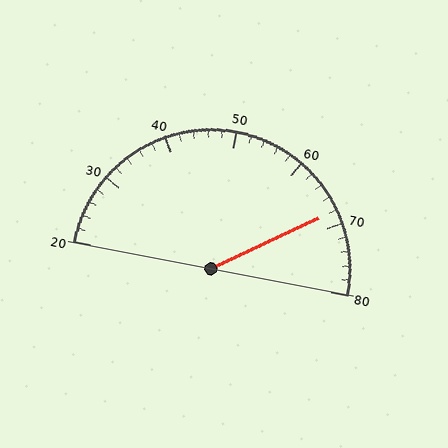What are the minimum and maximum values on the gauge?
The gauge ranges from 20 to 80.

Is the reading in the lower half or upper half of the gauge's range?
The reading is in the upper half of the range (20 to 80).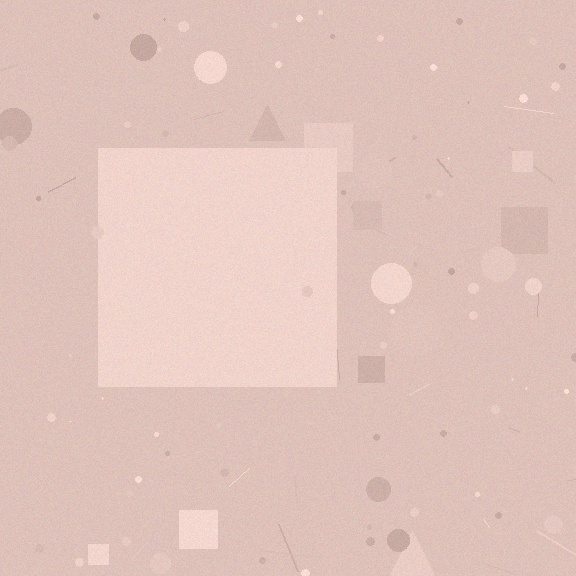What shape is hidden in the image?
A square is hidden in the image.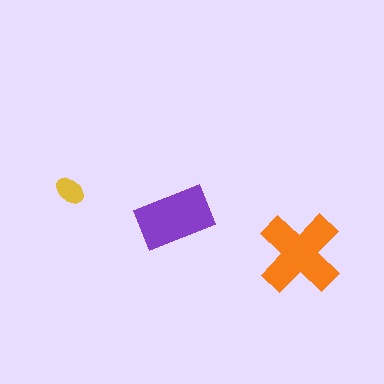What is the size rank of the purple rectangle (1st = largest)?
2nd.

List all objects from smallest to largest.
The yellow ellipse, the purple rectangle, the orange cross.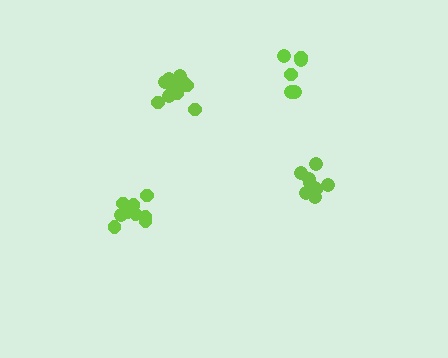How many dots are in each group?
Group 1: 9 dots, Group 2: 7 dots, Group 3: 11 dots, Group 4: 10 dots (37 total).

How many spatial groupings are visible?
There are 4 spatial groupings.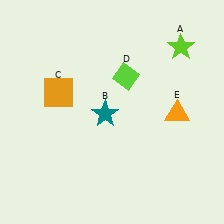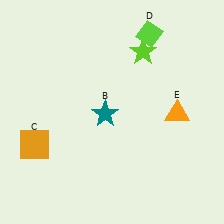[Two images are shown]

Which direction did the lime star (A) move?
The lime star (A) moved left.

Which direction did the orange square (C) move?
The orange square (C) moved down.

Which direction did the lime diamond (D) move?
The lime diamond (D) moved up.